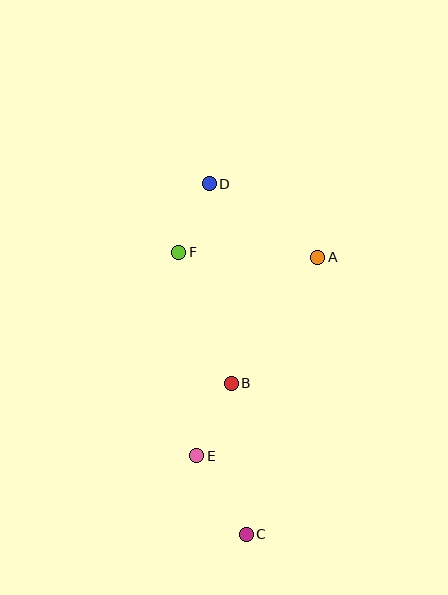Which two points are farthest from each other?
Points C and D are farthest from each other.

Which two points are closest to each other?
Points D and F are closest to each other.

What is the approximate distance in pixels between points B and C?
The distance between B and C is approximately 152 pixels.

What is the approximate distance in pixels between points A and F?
The distance between A and F is approximately 139 pixels.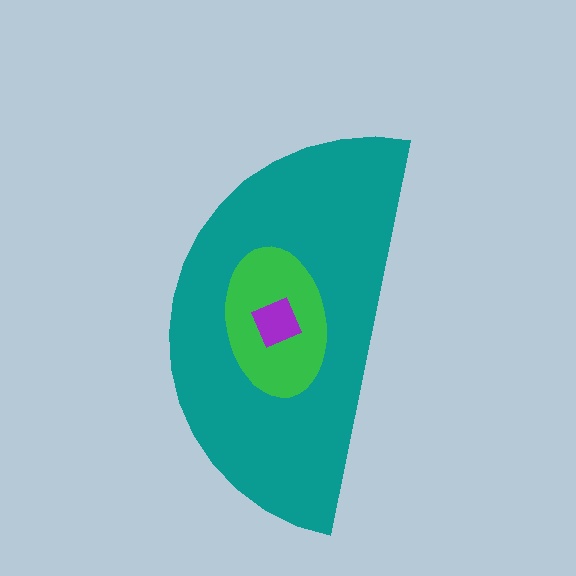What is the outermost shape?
The teal semicircle.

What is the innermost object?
The purple square.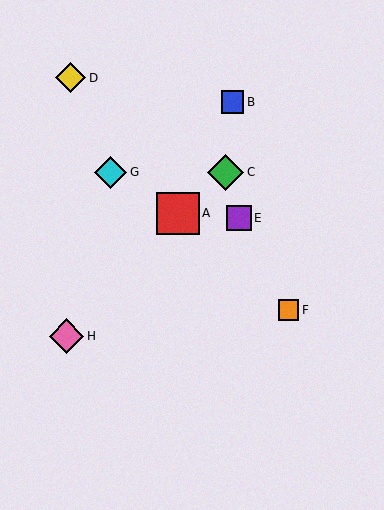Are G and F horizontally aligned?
No, G is at y≈172 and F is at y≈310.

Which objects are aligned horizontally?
Objects C, G are aligned horizontally.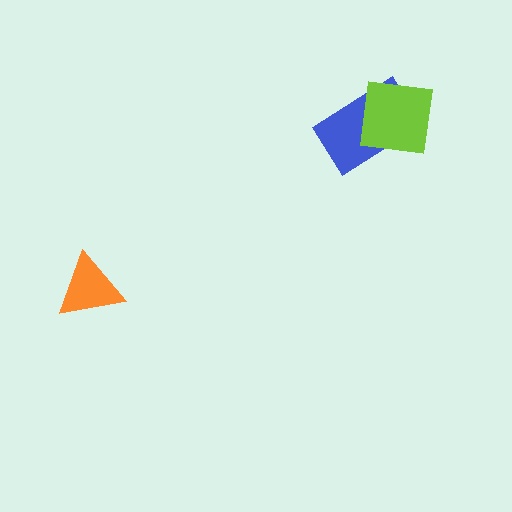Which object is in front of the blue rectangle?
The lime square is in front of the blue rectangle.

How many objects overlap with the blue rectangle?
1 object overlaps with the blue rectangle.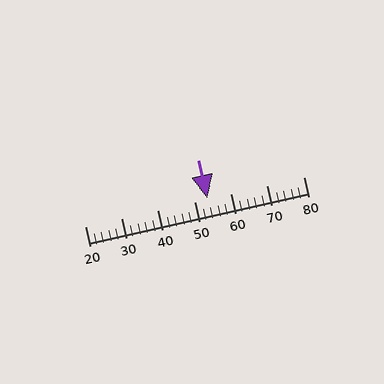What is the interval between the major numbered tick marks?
The major tick marks are spaced 10 units apart.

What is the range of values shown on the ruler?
The ruler shows values from 20 to 80.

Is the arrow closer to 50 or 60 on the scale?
The arrow is closer to 50.